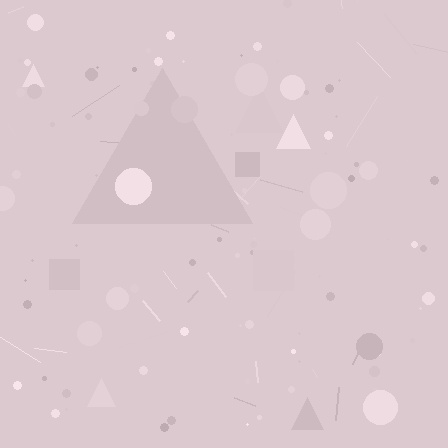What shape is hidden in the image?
A triangle is hidden in the image.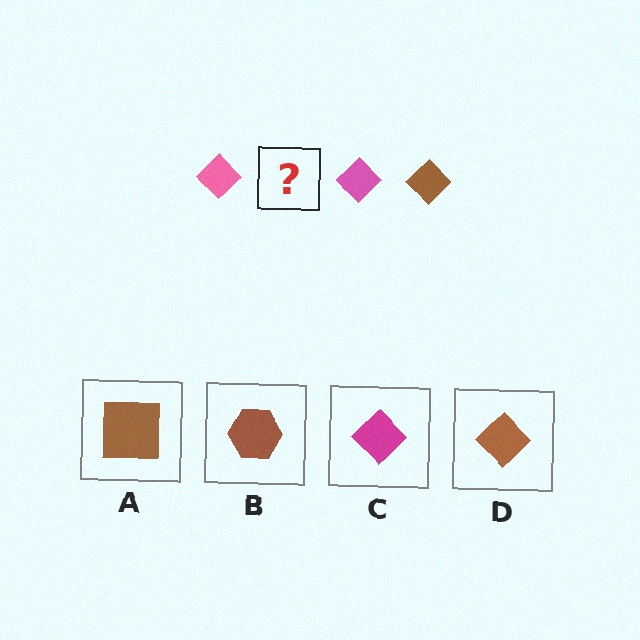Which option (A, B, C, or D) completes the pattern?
D.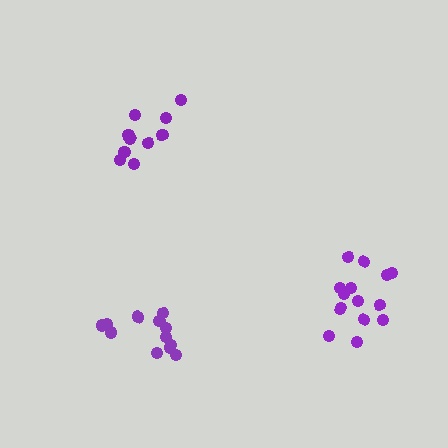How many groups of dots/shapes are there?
There are 3 groups.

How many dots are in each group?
Group 1: 10 dots, Group 2: 14 dots, Group 3: 12 dots (36 total).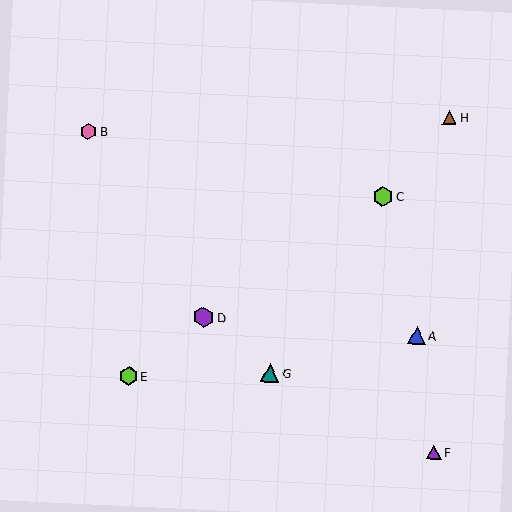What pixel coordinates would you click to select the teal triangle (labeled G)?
Click at (270, 373) to select the teal triangle G.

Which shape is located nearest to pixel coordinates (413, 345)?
The blue triangle (labeled A) at (417, 335) is nearest to that location.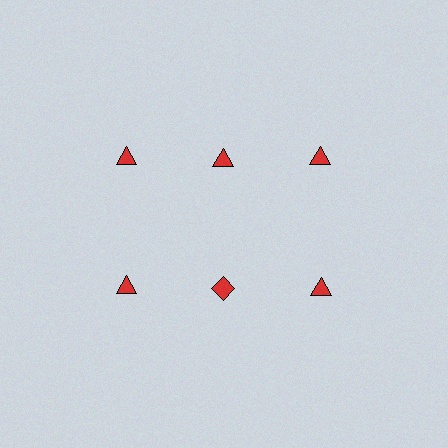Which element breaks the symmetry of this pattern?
The red diamond in the second row, second from left column breaks the symmetry. All other shapes are red triangles.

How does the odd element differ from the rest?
It has a different shape: diamond instead of triangle.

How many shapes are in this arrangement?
There are 6 shapes arranged in a grid pattern.